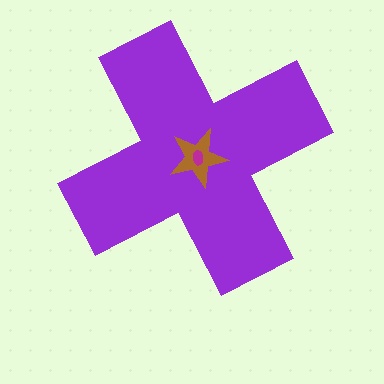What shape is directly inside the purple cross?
The brown star.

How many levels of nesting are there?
3.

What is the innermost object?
The magenta ellipse.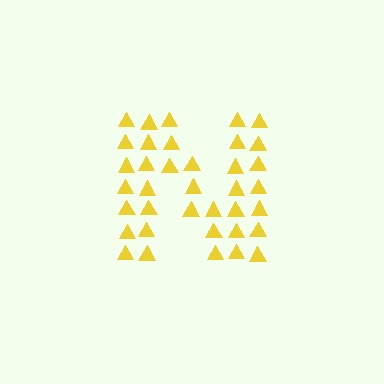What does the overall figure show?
The overall figure shows the letter N.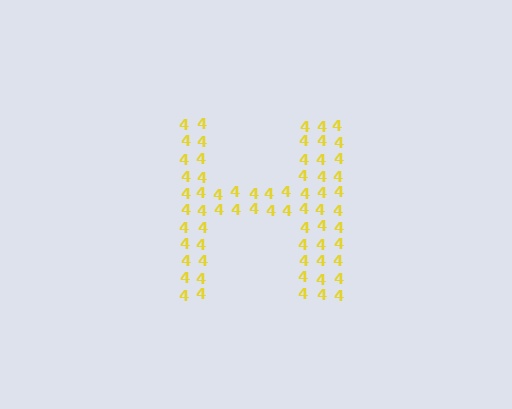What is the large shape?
The large shape is the letter H.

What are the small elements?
The small elements are digit 4's.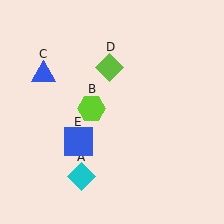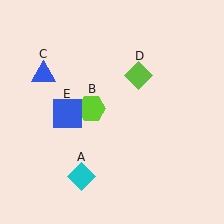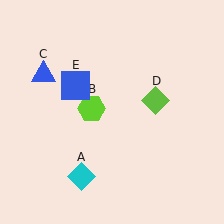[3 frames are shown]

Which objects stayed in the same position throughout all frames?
Cyan diamond (object A) and lime hexagon (object B) and blue triangle (object C) remained stationary.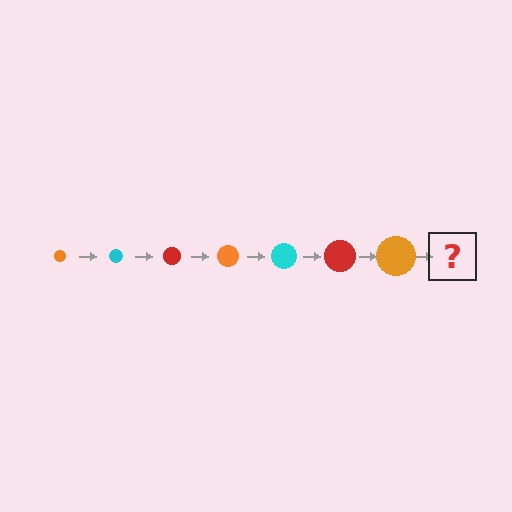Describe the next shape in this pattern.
It should be a cyan circle, larger than the previous one.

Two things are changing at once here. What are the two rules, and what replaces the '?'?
The two rules are that the circle grows larger each step and the color cycles through orange, cyan, and red. The '?' should be a cyan circle, larger than the previous one.